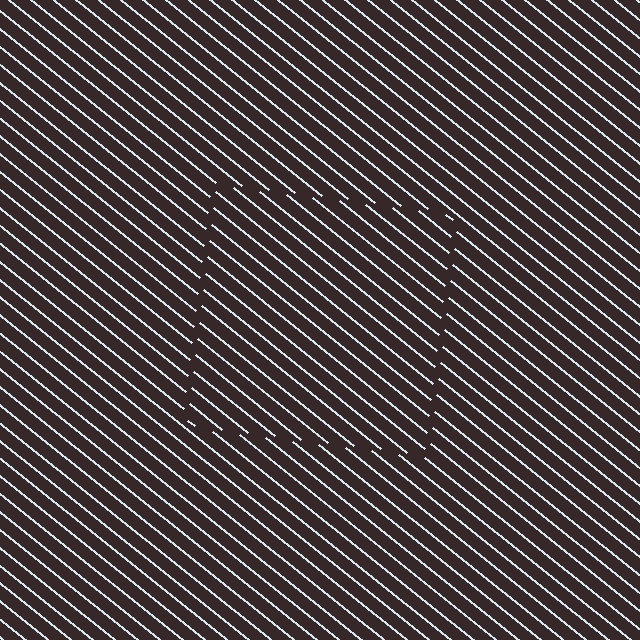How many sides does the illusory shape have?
4 sides — the line-ends trace a square.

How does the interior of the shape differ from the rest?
The interior of the shape contains the same grating, shifted by half a period — the contour is defined by the phase discontinuity where line-ends from the inner and outer gratings abut.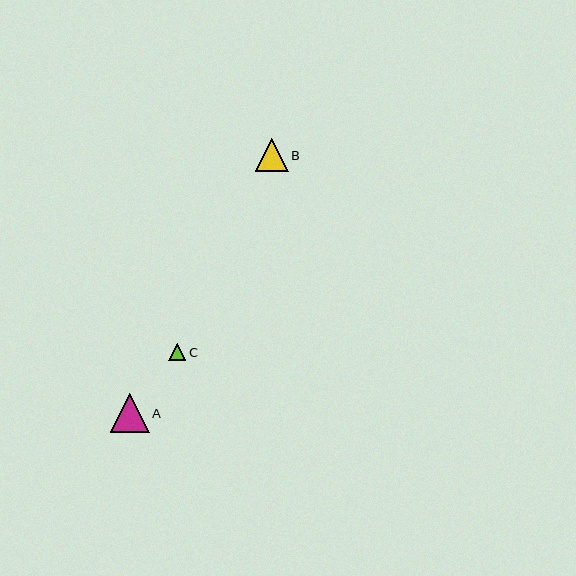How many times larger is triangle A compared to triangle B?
Triangle A is approximately 1.2 times the size of triangle B.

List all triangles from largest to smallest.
From largest to smallest: A, B, C.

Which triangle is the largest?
Triangle A is the largest with a size of approximately 39 pixels.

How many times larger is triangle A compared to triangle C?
Triangle A is approximately 2.3 times the size of triangle C.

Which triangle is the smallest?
Triangle C is the smallest with a size of approximately 17 pixels.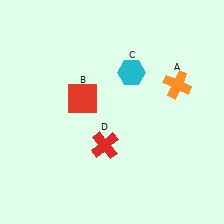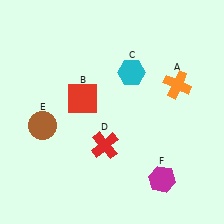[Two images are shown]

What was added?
A brown circle (E), a magenta hexagon (F) were added in Image 2.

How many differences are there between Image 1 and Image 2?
There are 2 differences between the two images.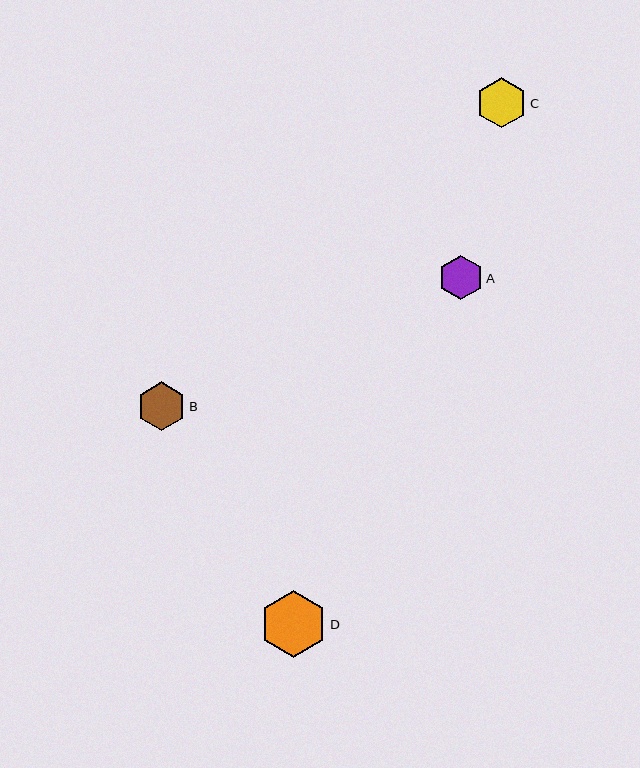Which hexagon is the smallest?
Hexagon A is the smallest with a size of approximately 45 pixels.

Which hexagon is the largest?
Hexagon D is the largest with a size of approximately 67 pixels.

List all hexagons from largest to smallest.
From largest to smallest: D, C, B, A.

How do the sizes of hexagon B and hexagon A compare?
Hexagon B and hexagon A are approximately the same size.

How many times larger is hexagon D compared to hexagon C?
Hexagon D is approximately 1.3 times the size of hexagon C.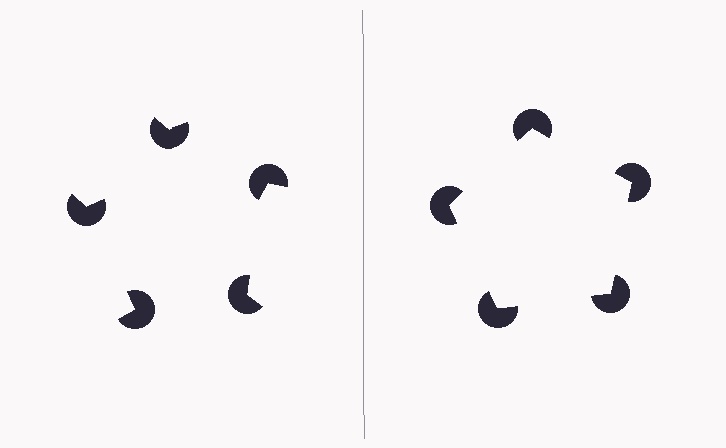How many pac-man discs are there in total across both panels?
10 — 5 on each side.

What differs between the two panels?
The pac-man discs are positioned identically on both sides; only the wedge orientations differ. On the right they align to a pentagon; on the left they are misaligned.